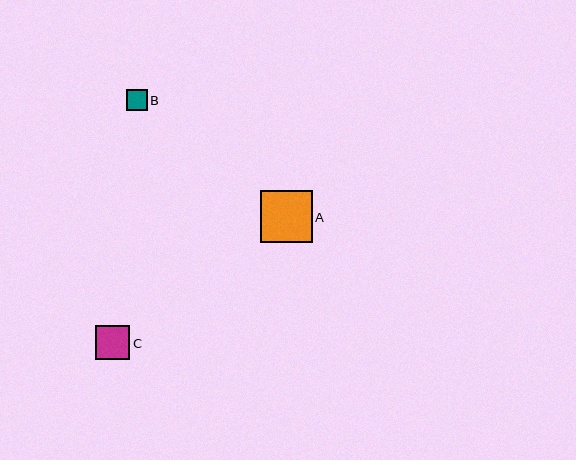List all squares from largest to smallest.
From largest to smallest: A, C, B.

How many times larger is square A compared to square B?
Square A is approximately 2.4 times the size of square B.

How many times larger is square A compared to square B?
Square A is approximately 2.4 times the size of square B.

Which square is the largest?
Square A is the largest with a size of approximately 52 pixels.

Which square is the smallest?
Square B is the smallest with a size of approximately 21 pixels.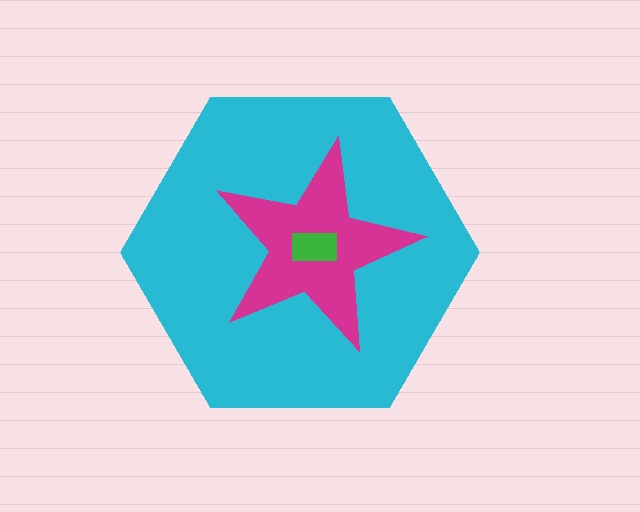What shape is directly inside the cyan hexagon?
The magenta star.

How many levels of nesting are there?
3.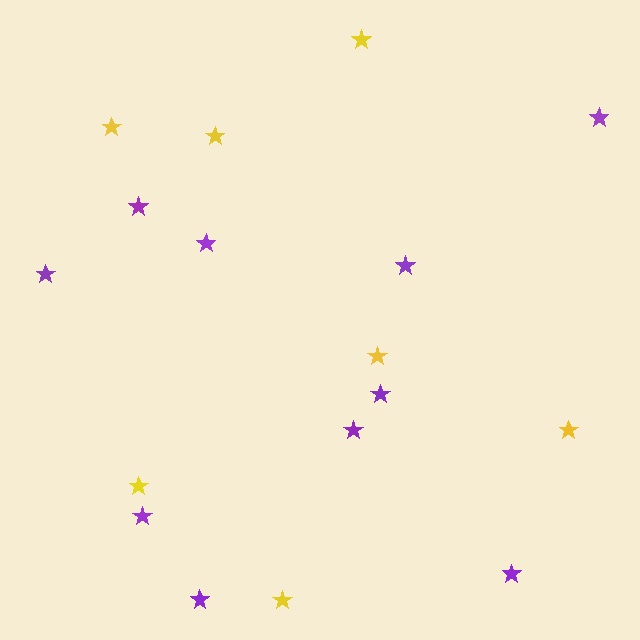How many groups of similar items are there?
There are 2 groups: one group of purple stars (10) and one group of yellow stars (7).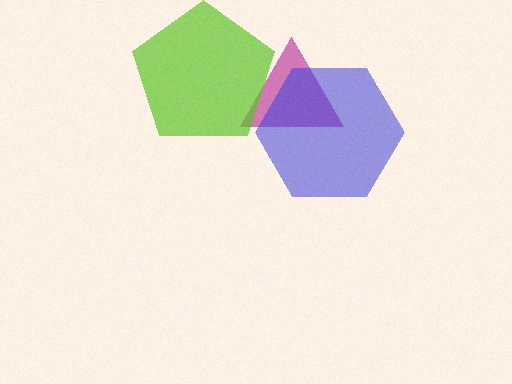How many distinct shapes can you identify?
There are 3 distinct shapes: a magenta triangle, a blue hexagon, a lime pentagon.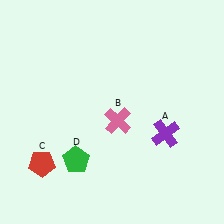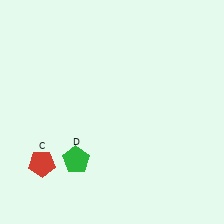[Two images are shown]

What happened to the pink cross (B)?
The pink cross (B) was removed in Image 2. It was in the bottom-right area of Image 1.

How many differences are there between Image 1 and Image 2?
There are 2 differences between the two images.